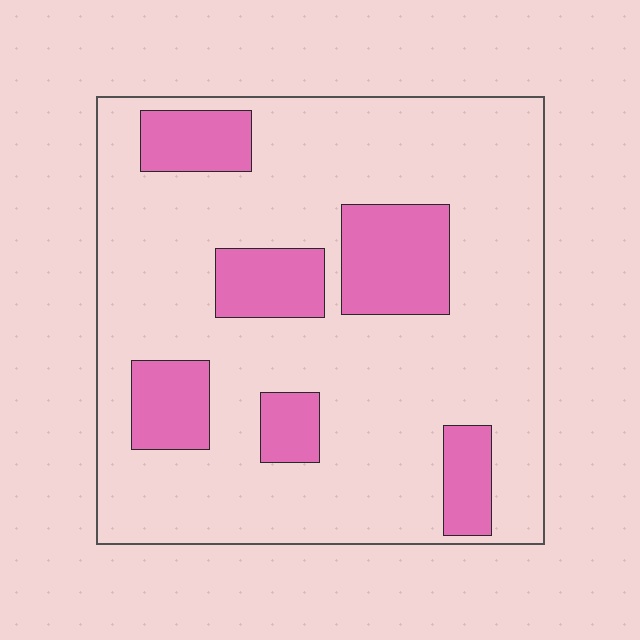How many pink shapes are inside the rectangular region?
6.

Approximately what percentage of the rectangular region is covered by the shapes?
Approximately 20%.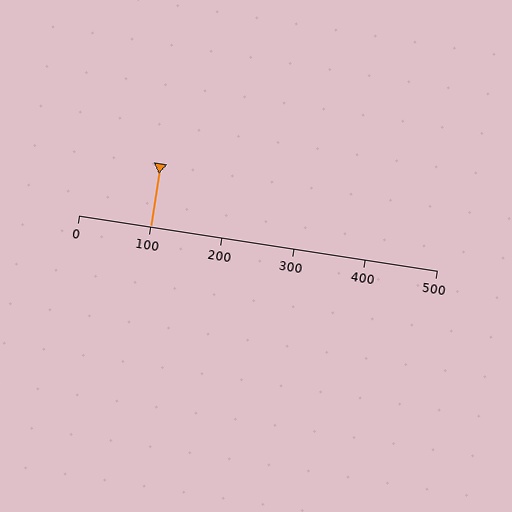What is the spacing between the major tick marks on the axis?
The major ticks are spaced 100 apart.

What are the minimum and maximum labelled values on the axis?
The axis runs from 0 to 500.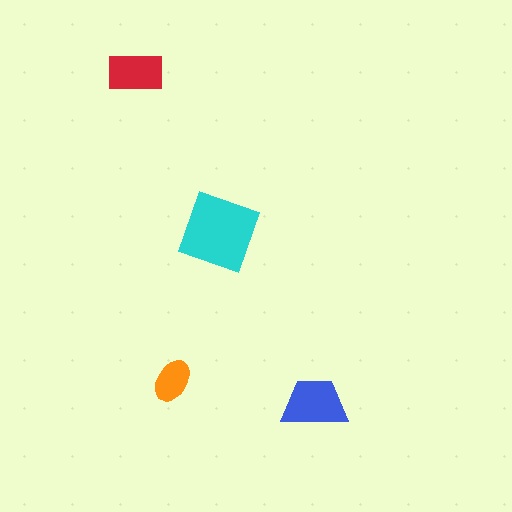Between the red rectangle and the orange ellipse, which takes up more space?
The red rectangle.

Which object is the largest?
The cyan square.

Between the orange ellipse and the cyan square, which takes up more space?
The cyan square.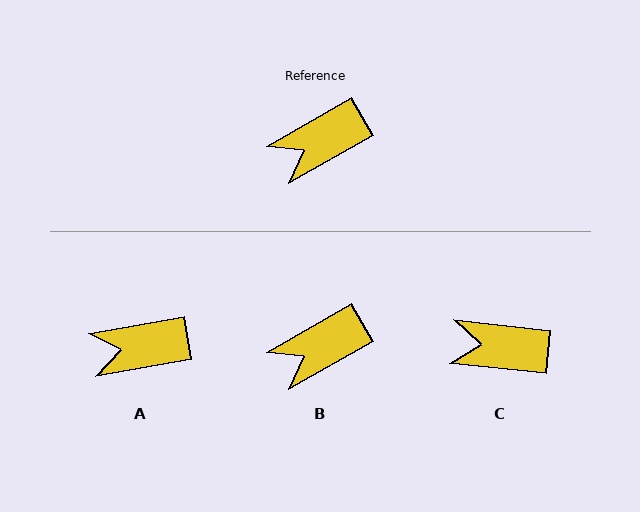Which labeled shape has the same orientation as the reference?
B.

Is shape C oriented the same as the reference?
No, it is off by about 36 degrees.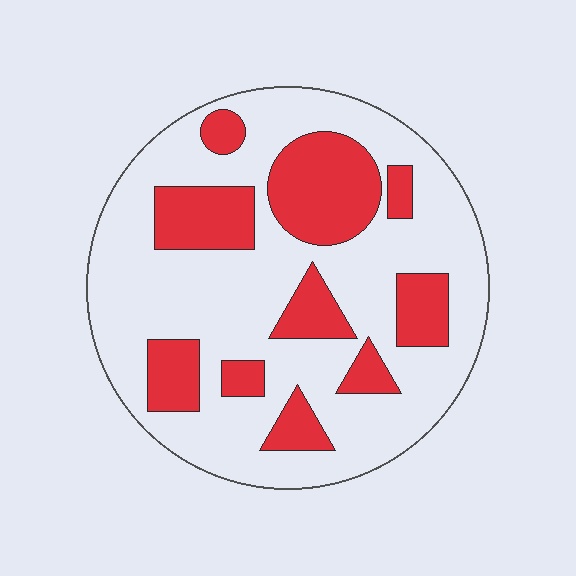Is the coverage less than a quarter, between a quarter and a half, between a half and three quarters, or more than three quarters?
Between a quarter and a half.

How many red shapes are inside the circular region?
10.